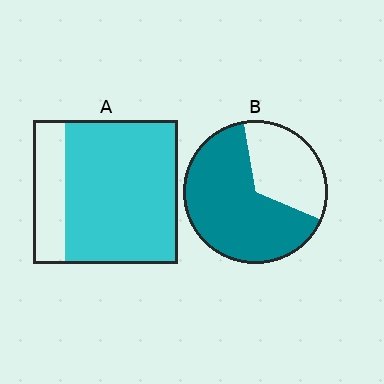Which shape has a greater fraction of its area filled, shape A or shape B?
Shape A.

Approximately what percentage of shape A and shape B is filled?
A is approximately 80% and B is approximately 65%.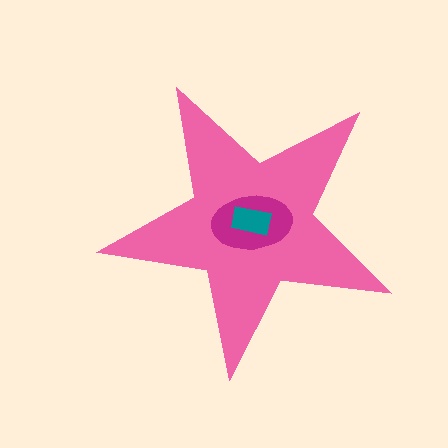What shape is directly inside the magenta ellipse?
The teal rectangle.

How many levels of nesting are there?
3.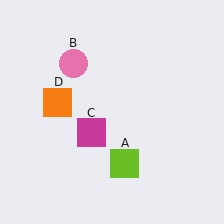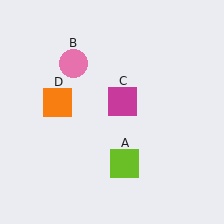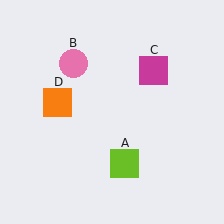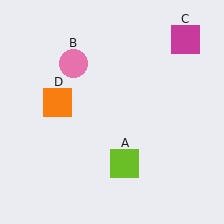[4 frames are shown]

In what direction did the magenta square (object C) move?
The magenta square (object C) moved up and to the right.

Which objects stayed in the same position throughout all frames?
Lime square (object A) and pink circle (object B) and orange square (object D) remained stationary.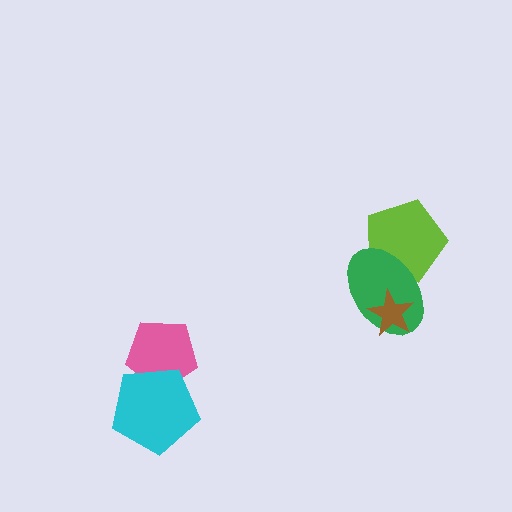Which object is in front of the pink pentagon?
The cyan pentagon is in front of the pink pentagon.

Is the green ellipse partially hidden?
Yes, it is partially covered by another shape.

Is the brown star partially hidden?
No, no other shape covers it.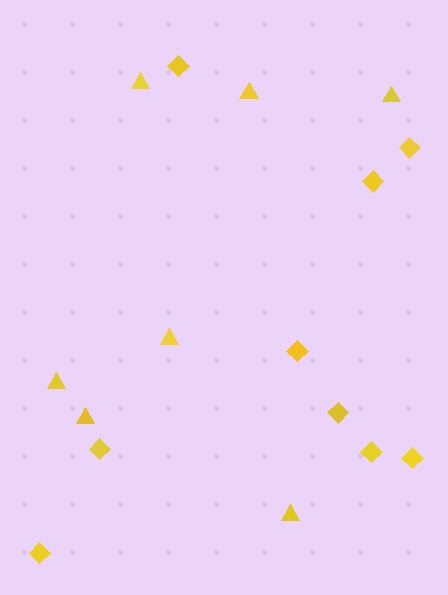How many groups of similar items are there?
There are 2 groups: one group of triangles (7) and one group of diamonds (9).